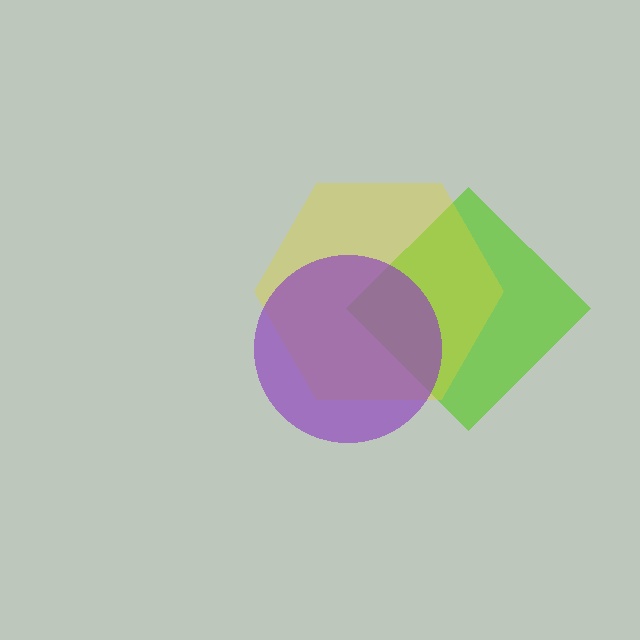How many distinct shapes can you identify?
There are 3 distinct shapes: a lime diamond, a yellow hexagon, a purple circle.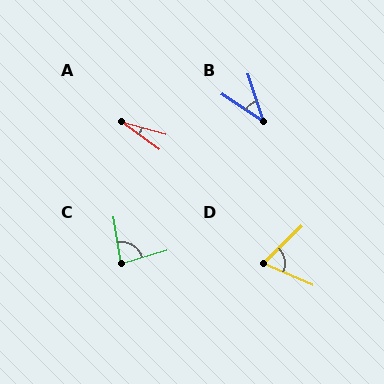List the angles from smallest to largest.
A (21°), B (38°), D (68°), C (83°).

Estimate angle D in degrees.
Approximately 68 degrees.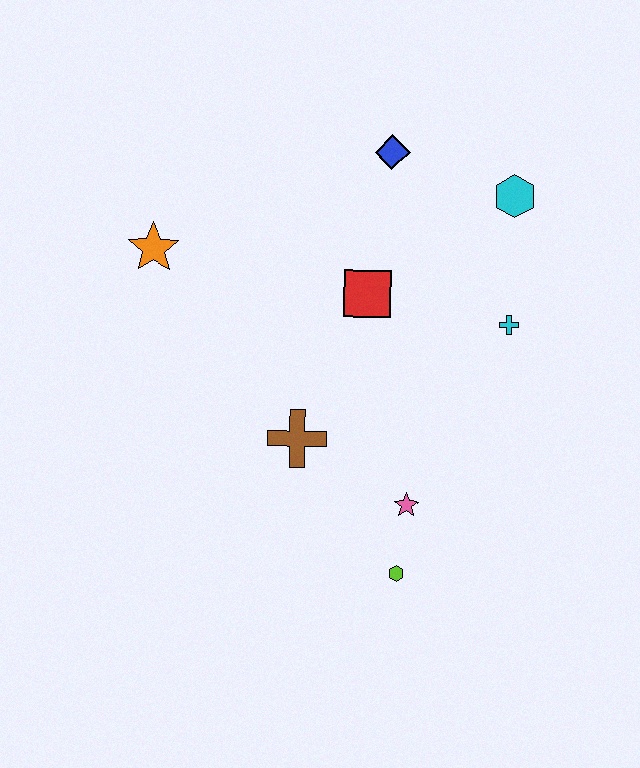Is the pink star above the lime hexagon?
Yes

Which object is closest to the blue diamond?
The cyan hexagon is closest to the blue diamond.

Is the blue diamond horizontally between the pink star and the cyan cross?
No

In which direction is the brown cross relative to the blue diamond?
The brown cross is below the blue diamond.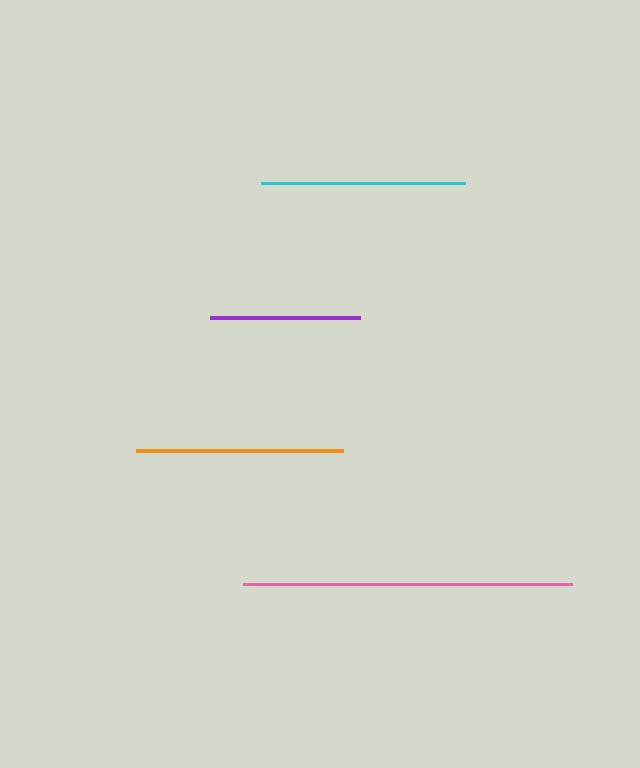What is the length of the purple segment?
The purple segment is approximately 151 pixels long.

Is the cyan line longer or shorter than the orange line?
The orange line is longer than the cyan line.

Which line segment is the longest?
The pink line is the longest at approximately 329 pixels.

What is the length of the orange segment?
The orange segment is approximately 207 pixels long.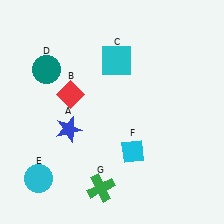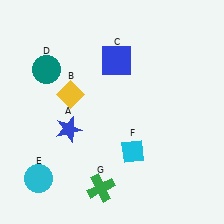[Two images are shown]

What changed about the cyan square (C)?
In Image 1, C is cyan. In Image 2, it changed to blue.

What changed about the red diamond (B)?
In Image 1, B is red. In Image 2, it changed to yellow.